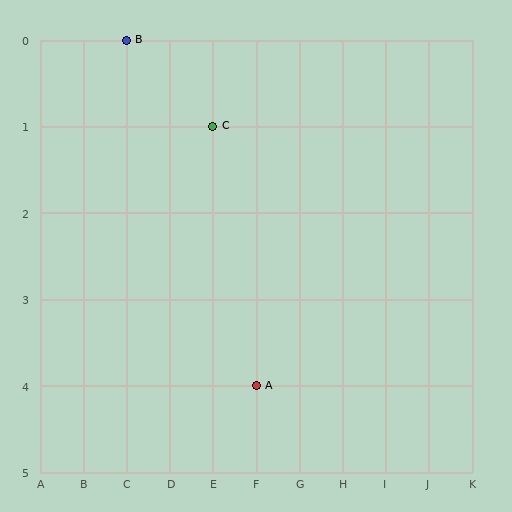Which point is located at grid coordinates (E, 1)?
Point C is at (E, 1).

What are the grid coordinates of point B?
Point B is at grid coordinates (C, 0).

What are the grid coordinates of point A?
Point A is at grid coordinates (F, 4).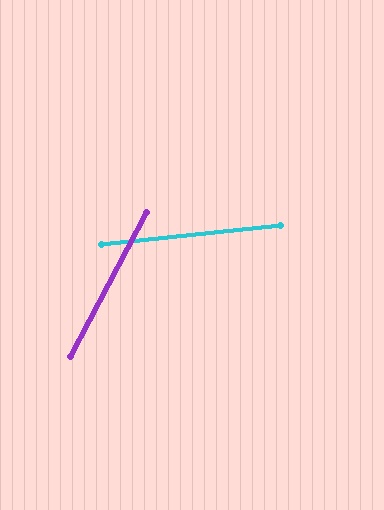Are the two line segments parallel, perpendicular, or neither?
Neither parallel nor perpendicular — they differ by about 56°.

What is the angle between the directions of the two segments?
Approximately 56 degrees.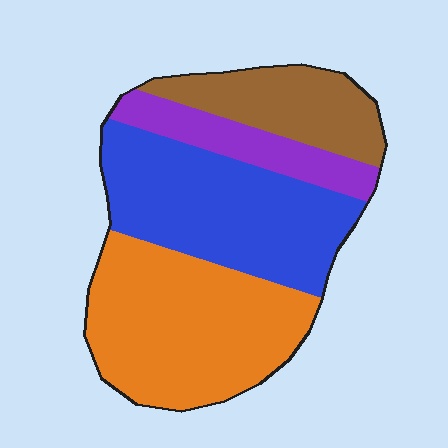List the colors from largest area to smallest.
From largest to smallest: orange, blue, brown, purple.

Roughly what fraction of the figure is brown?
Brown takes up about one sixth (1/6) of the figure.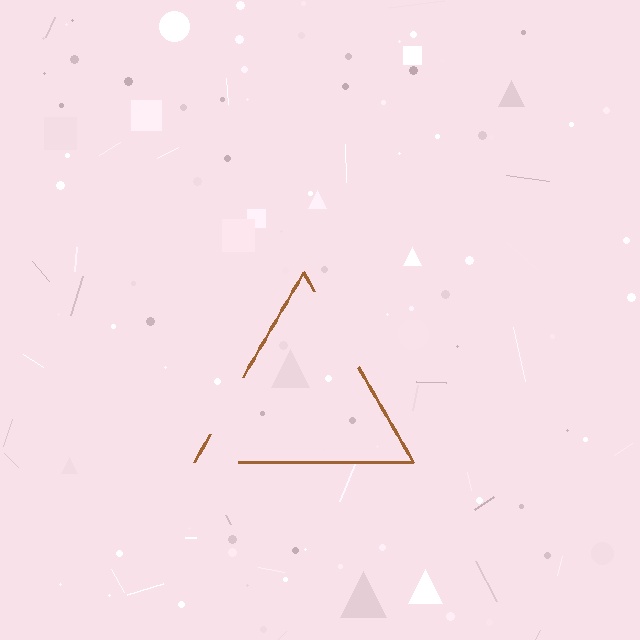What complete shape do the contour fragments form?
The contour fragments form a triangle.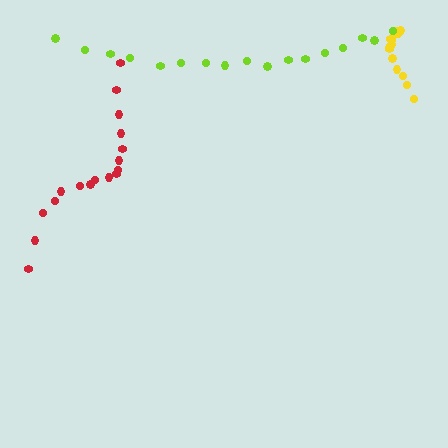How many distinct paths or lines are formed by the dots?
There are 3 distinct paths.